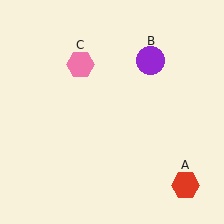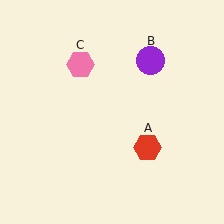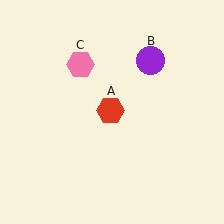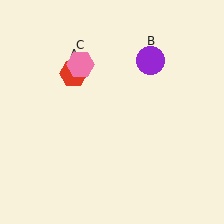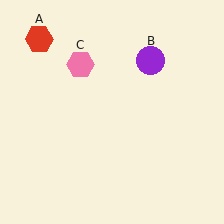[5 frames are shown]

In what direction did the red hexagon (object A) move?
The red hexagon (object A) moved up and to the left.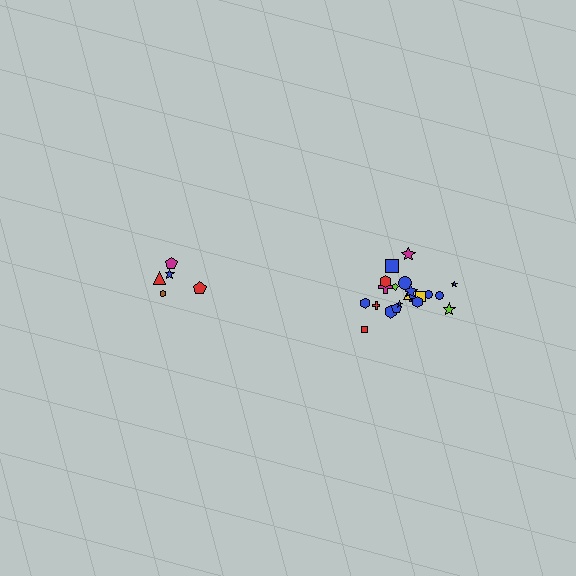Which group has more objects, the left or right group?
The right group.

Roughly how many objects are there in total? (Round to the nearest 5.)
Roughly 25 objects in total.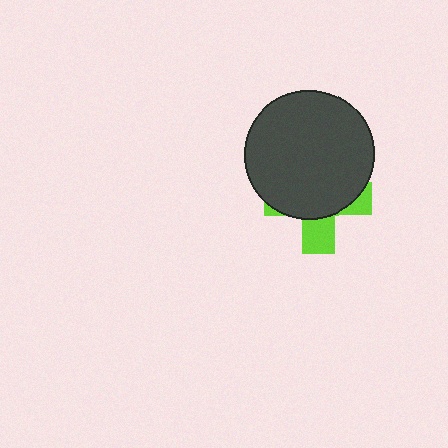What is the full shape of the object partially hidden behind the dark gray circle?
The partially hidden object is a lime cross.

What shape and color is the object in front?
The object in front is a dark gray circle.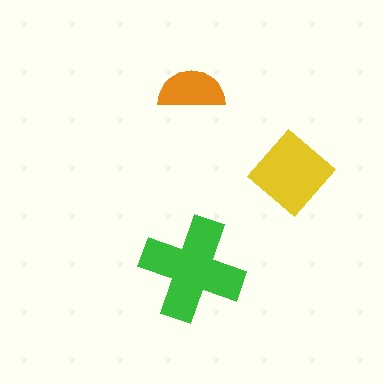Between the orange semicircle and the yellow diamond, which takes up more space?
The yellow diamond.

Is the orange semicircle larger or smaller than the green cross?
Smaller.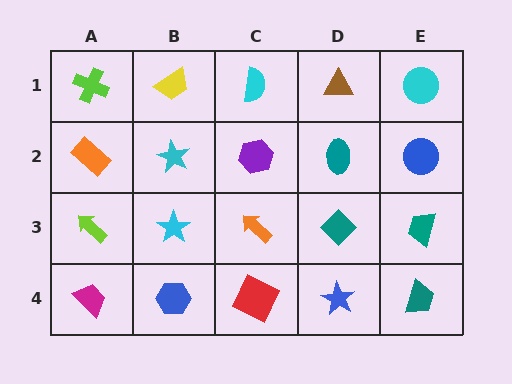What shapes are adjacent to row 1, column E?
A blue circle (row 2, column E), a brown triangle (row 1, column D).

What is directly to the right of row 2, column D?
A blue circle.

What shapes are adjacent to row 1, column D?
A teal ellipse (row 2, column D), a cyan semicircle (row 1, column C), a cyan circle (row 1, column E).